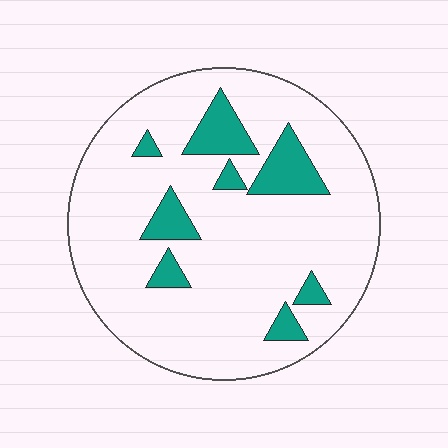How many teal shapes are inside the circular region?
8.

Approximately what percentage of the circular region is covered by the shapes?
Approximately 15%.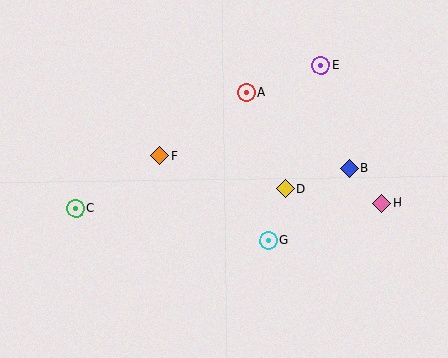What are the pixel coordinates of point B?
Point B is at (349, 169).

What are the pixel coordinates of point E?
Point E is at (321, 65).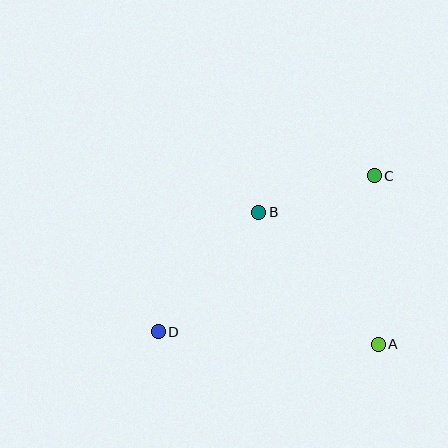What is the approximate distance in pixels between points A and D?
The distance between A and D is approximately 220 pixels.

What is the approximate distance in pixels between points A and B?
The distance between A and B is approximately 178 pixels.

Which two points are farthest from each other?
Points C and D are farthest from each other.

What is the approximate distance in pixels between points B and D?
The distance between B and D is approximately 156 pixels.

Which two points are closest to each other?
Points B and C are closest to each other.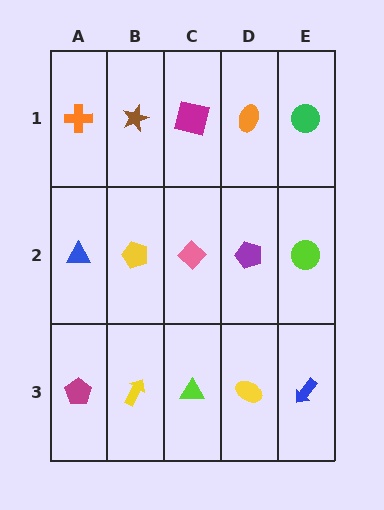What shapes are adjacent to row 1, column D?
A purple pentagon (row 2, column D), a magenta square (row 1, column C), a green circle (row 1, column E).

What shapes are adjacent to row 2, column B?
A brown star (row 1, column B), a yellow arrow (row 3, column B), a blue triangle (row 2, column A), a pink diamond (row 2, column C).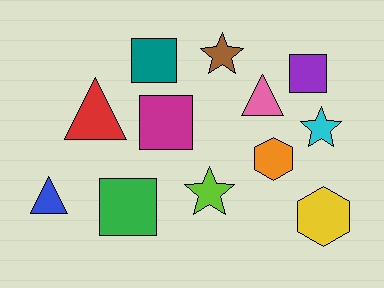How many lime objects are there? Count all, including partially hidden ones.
There is 1 lime object.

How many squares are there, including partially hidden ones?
There are 4 squares.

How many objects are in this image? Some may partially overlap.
There are 12 objects.